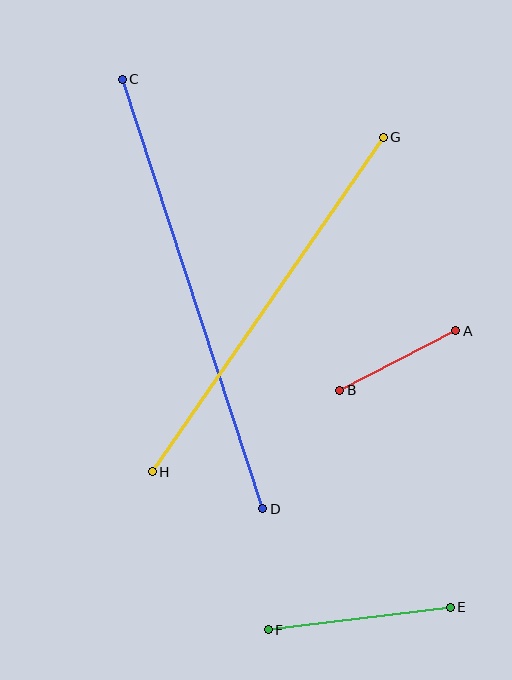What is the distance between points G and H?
The distance is approximately 406 pixels.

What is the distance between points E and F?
The distance is approximately 183 pixels.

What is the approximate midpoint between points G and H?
The midpoint is at approximately (268, 305) pixels.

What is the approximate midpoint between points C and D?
The midpoint is at approximately (192, 294) pixels.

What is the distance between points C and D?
The distance is approximately 452 pixels.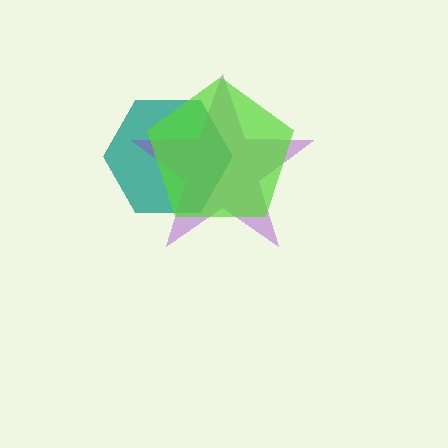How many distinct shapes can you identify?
There are 3 distinct shapes: a teal hexagon, a purple star, a lime pentagon.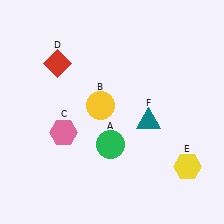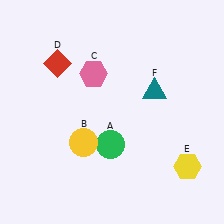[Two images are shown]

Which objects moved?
The objects that moved are: the yellow circle (B), the pink hexagon (C), the teal triangle (F).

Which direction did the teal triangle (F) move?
The teal triangle (F) moved up.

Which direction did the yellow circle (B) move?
The yellow circle (B) moved down.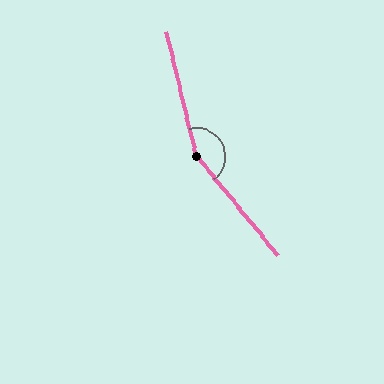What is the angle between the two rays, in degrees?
Approximately 155 degrees.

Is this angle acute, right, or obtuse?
It is obtuse.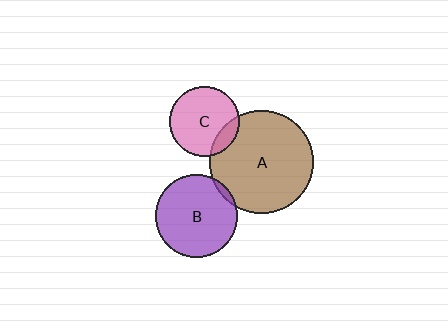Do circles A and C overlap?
Yes.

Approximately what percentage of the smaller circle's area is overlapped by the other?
Approximately 15%.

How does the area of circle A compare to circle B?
Approximately 1.6 times.